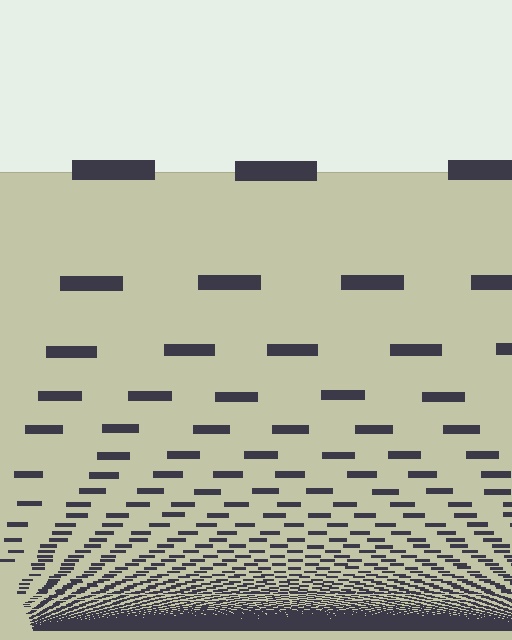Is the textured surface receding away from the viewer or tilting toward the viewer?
The surface appears to tilt toward the viewer. Texture elements get larger and sparser toward the top.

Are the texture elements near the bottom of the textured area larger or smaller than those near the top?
Smaller. The gradient is inverted — elements near the bottom are smaller and denser.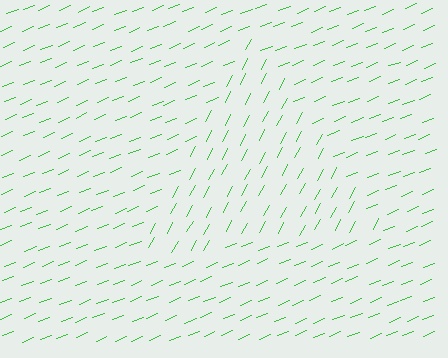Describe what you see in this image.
The image is filled with small green line segments. A triangle region in the image has lines oriented differently from the surrounding lines, creating a visible texture boundary.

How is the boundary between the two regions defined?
The boundary is defined purely by a change in line orientation (approximately 39 degrees difference). All lines are the same color and thickness.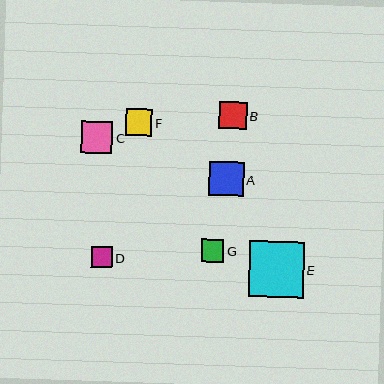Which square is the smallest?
Square D is the smallest with a size of approximately 21 pixels.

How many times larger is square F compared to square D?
Square F is approximately 1.3 times the size of square D.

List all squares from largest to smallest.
From largest to smallest: E, A, C, B, F, G, D.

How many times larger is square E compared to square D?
Square E is approximately 2.6 times the size of square D.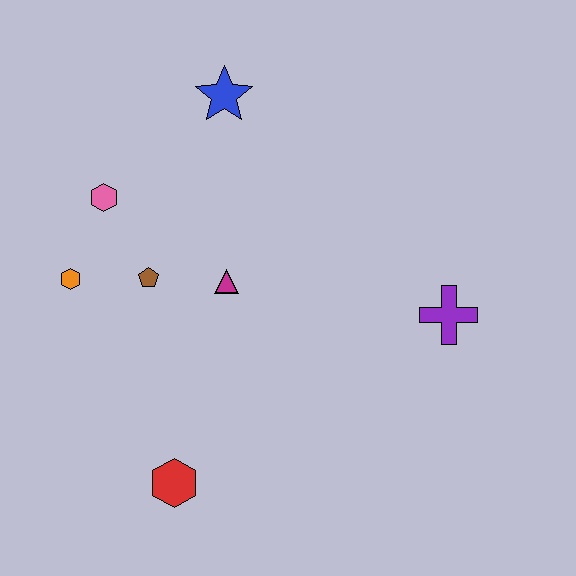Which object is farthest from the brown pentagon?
The purple cross is farthest from the brown pentagon.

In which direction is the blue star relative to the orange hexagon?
The blue star is above the orange hexagon.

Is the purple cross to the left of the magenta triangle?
No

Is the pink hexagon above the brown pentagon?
Yes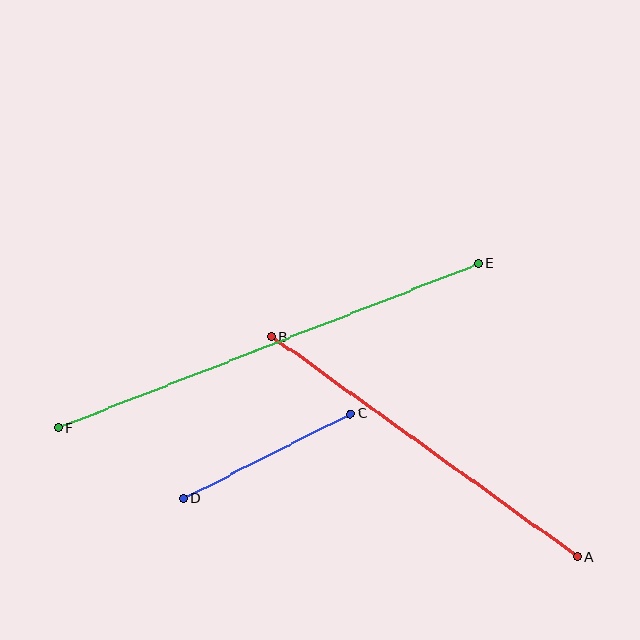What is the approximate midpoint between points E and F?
The midpoint is at approximately (268, 346) pixels.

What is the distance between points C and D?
The distance is approximately 188 pixels.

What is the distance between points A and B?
The distance is approximately 377 pixels.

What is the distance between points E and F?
The distance is approximately 451 pixels.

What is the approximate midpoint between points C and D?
The midpoint is at approximately (267, 456) pixels.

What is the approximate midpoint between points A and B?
The midpoint is at approximately (424, 447) pixels.